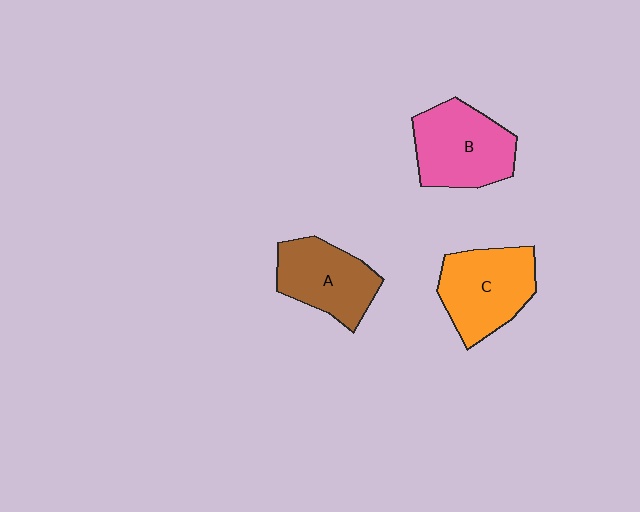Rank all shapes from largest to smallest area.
From largest to smallest: B (pink), C (orange), A (brown).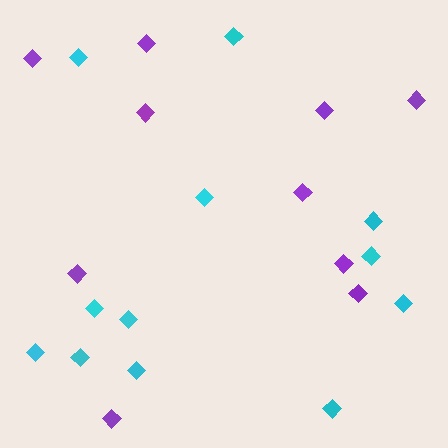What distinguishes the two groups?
There are 2 groups: one group of cyan diamonds (12) and one group of purple diamonds (10).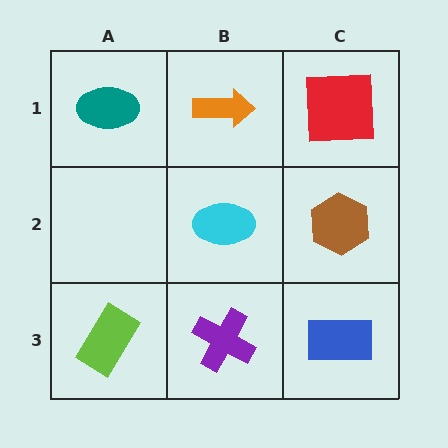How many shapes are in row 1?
3 shapes.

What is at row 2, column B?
A cyan ellipse.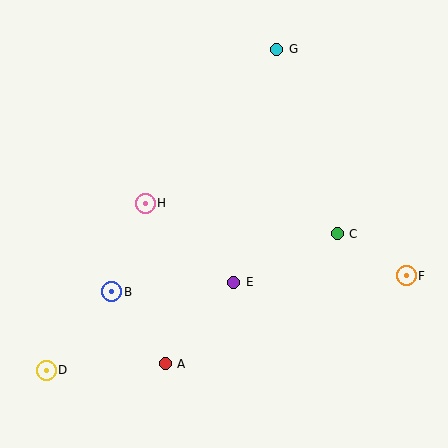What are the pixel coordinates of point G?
Point G is at (277, 49).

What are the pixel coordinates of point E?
Point E is at (234, 282).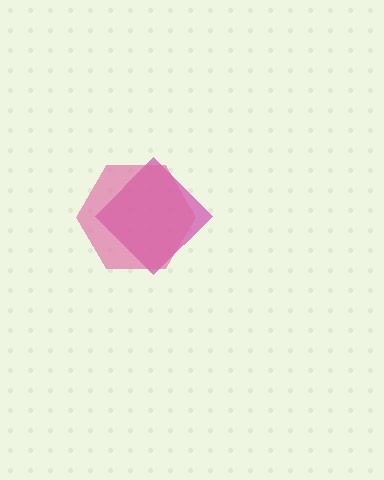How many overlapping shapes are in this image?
There are 2 overlapping shapes in the image.